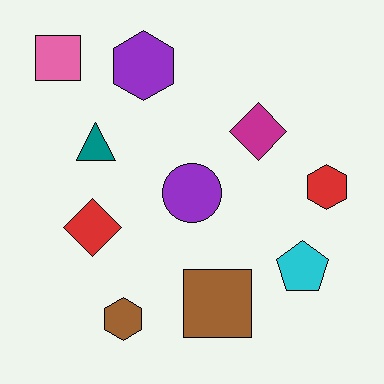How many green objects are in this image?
There are no green objects.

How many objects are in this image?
There are 10 objects.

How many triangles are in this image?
There is 1 triangle.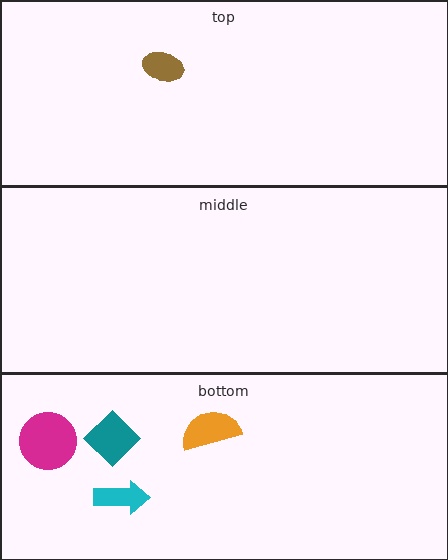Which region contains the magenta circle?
The bottom region.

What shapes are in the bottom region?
The orange semicircle, the magenta circle, the cyan arrow, the teal diamond.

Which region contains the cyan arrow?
The bottom region.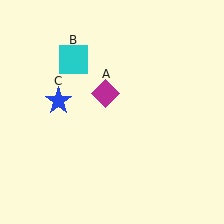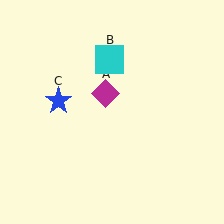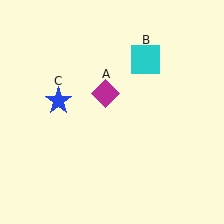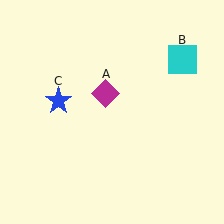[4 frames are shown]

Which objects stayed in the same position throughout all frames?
Magenta diamond (object A) and blue star (object C) remained stationary.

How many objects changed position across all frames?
1 object changed position: cyan square (object B).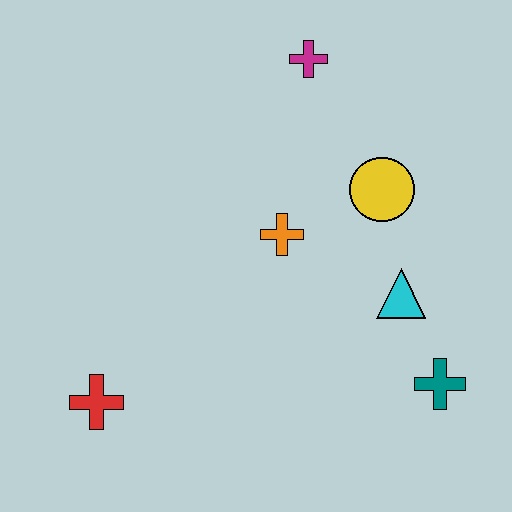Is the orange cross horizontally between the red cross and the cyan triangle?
Yes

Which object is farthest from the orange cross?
The red cross is farthest from the orange cross.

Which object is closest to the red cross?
The orange cross is closest to the red cross.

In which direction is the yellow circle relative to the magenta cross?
The yellow circle is below the magenta cross.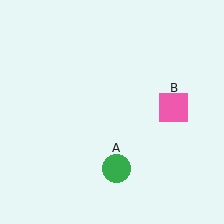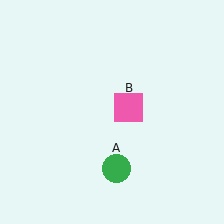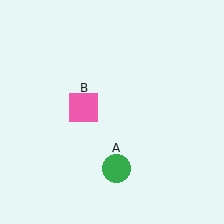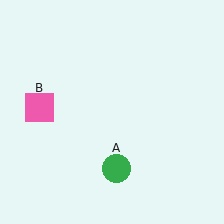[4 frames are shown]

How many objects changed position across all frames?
1 object changed position: pink square (object B).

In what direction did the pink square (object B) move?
The pink square (object B) moved left.